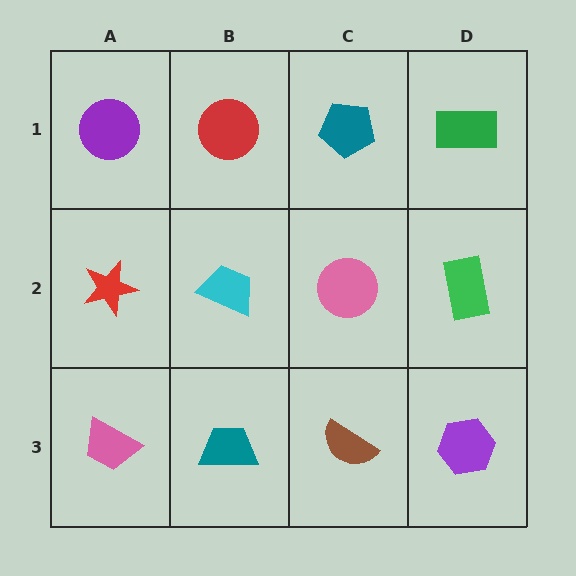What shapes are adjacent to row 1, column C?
A pink circle (row 2, column C), a red circle (row 1, column B), a green rectangle (row 1, column D).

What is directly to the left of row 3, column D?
A brown semicircle.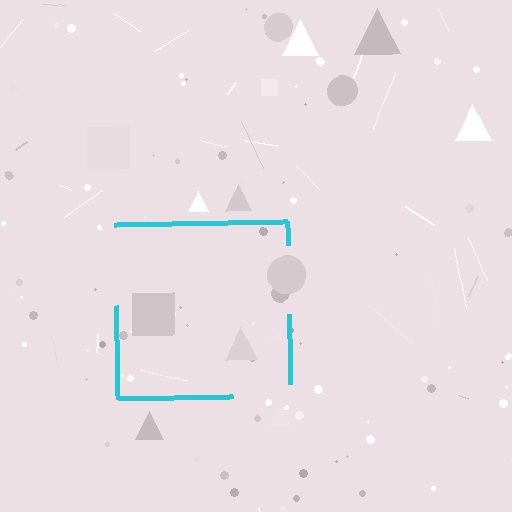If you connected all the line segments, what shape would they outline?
They would outline a square.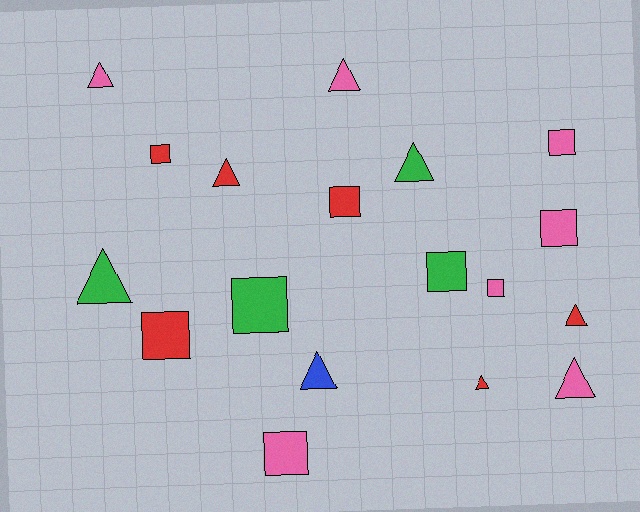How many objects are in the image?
There are 18 objects.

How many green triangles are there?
There are 2 green triangles.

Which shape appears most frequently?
Triangle, with 9 objects.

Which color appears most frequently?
Pink, with 7 objects.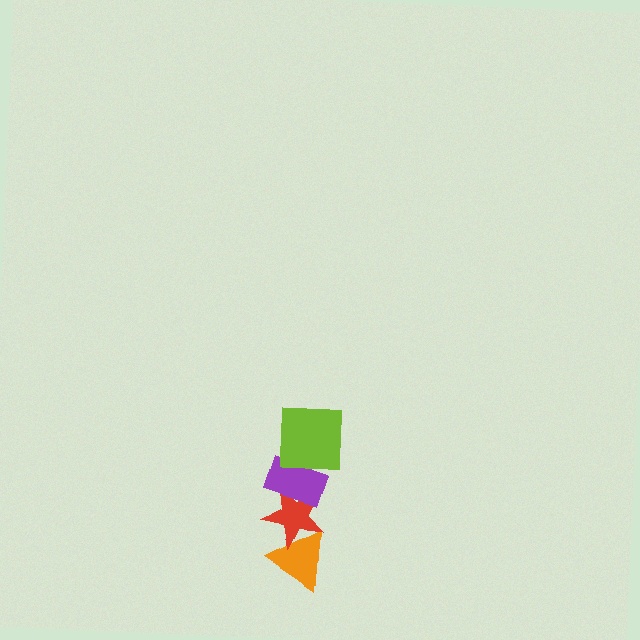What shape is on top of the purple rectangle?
The lime square is on top of the purple rectangle.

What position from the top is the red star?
The red star is 3rd from the top.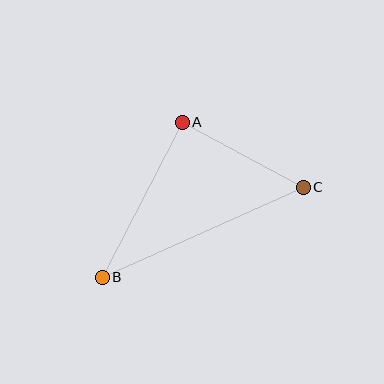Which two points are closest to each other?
Points A and C are closest to each other.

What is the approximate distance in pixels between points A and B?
The distance between A and B is approximately 174 pixels.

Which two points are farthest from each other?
Points B and C are farthest from each other.